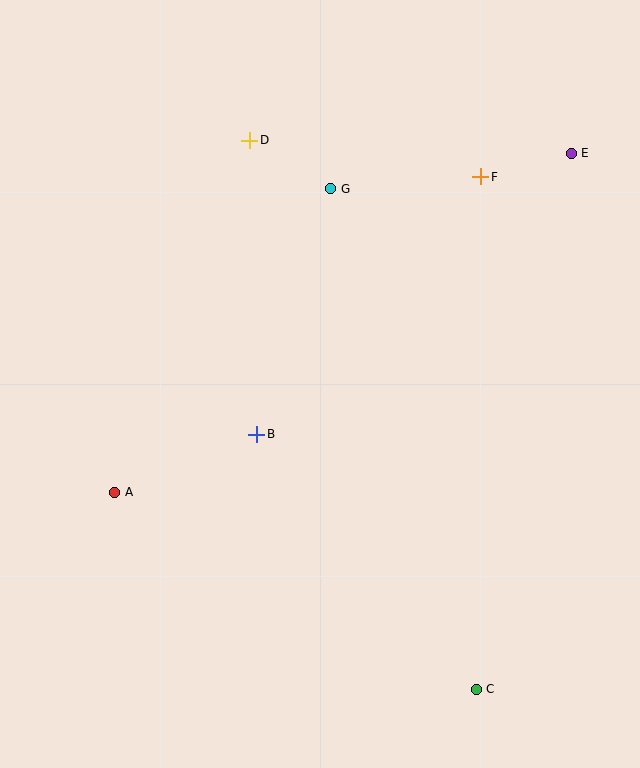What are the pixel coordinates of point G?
Point G is at (331, 189).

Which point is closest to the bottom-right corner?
Point C is closest to the bottom-right corner.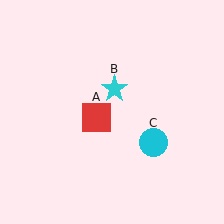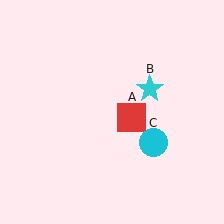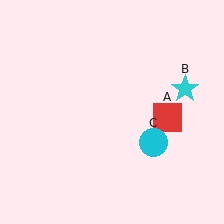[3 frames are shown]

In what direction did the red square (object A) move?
The red square (object A) moved right.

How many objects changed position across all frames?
2 objects changed position: red square (object A), cyan star (object B).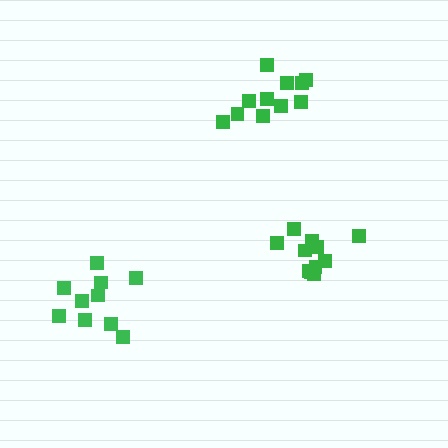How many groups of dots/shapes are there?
There are 3 groups.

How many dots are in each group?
Group 1: 11 dots, Group 2: 10 dots, Group 3: 11 dots (32 total).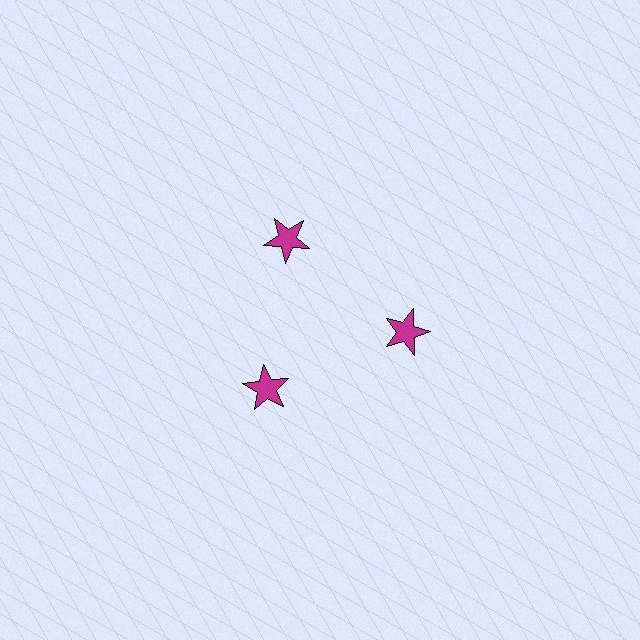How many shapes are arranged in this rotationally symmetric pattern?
There are 3 shapes, arranged in 3 groups of 1.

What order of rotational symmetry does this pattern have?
This pattern has 3-fold rotational symmetry.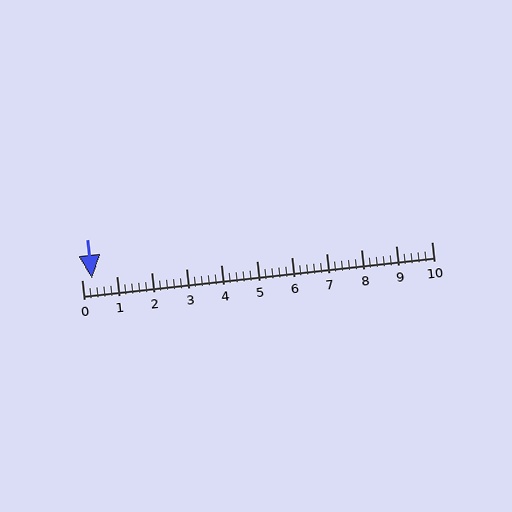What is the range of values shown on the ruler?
The ruler shows values from 0 to 10.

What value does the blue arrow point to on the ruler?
The blue arrow points to approximately 0.3.